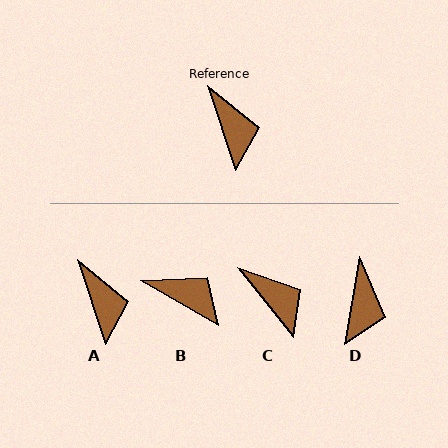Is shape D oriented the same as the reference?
No, it is off by about 28 degrees.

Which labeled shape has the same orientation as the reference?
A.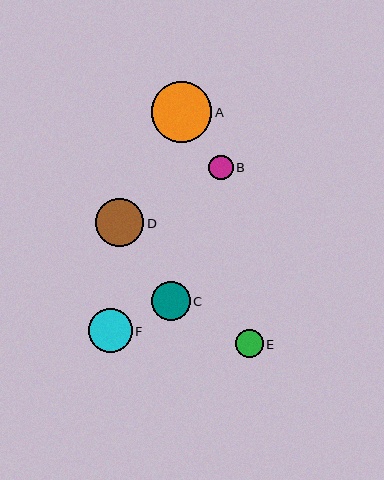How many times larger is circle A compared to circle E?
Circle A is approximately 2.2 times the size of circle E.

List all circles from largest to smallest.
From largest to smallest: A, D, F, C, E, B.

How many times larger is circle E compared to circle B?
Circle E is approximately 1.1 times the size of circle B.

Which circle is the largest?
Circle A is the largest with a size of approximately 61 pixels.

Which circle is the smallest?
Circle B is the smallest with a size of approximately 24 pixels.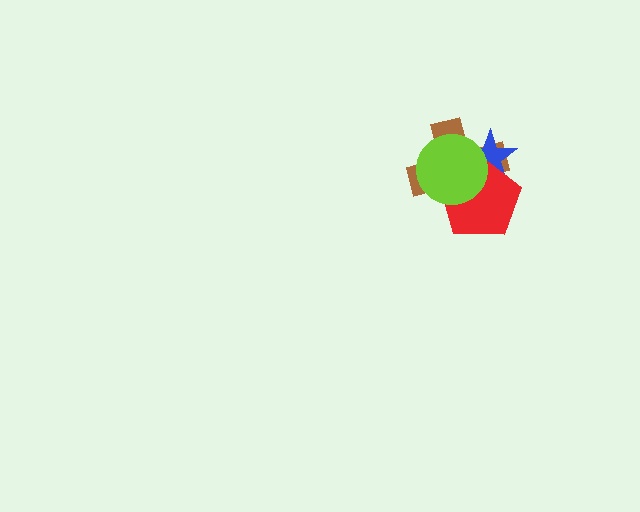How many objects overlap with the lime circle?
3 objects overlap with the lime circle.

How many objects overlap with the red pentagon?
3 objects overlap with the red pentagon.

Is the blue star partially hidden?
Yes, it is partially covered by another shape.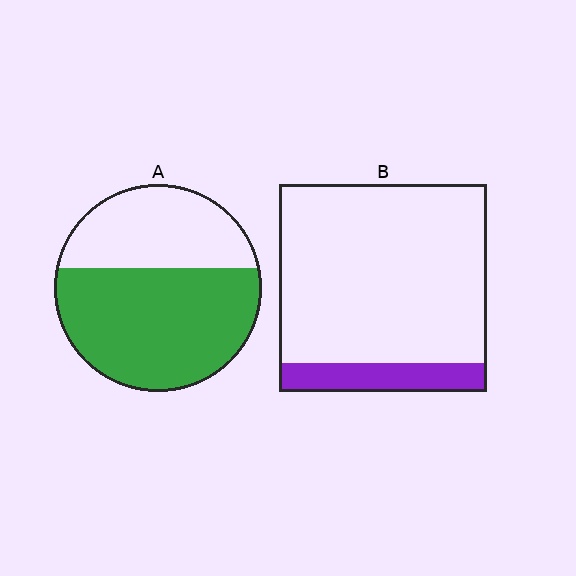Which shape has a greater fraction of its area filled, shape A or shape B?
Shape A.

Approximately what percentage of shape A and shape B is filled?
A is approximately 60% and B is approximately 15%.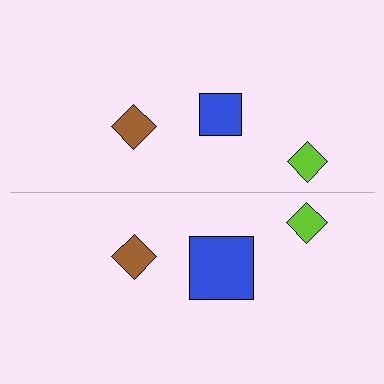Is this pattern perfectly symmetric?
No, the pattern is not perfectly symmetric. The blue square on the bottom side has a different size than its mirror counterpart.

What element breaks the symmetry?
The blue square on the bottom side has a different size than its mirror counterpart.